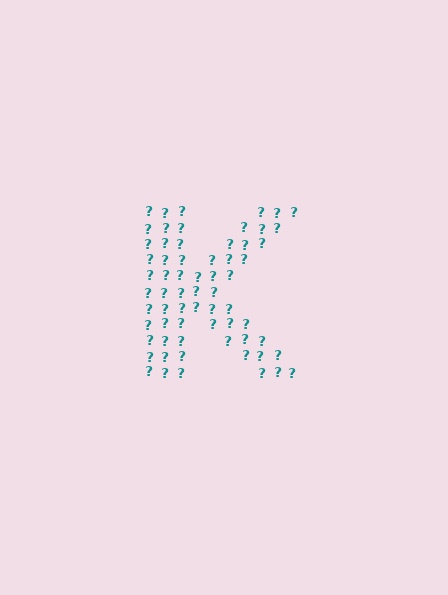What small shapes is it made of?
It is made of small question marks.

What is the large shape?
The large shape is the letter K.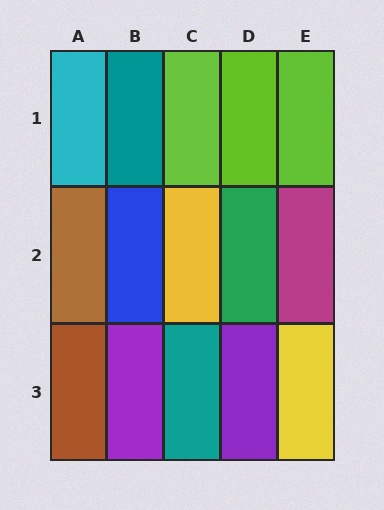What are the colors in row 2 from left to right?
Brown, blue, yellow, green, magenta.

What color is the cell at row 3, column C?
Teal.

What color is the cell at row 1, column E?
Lime.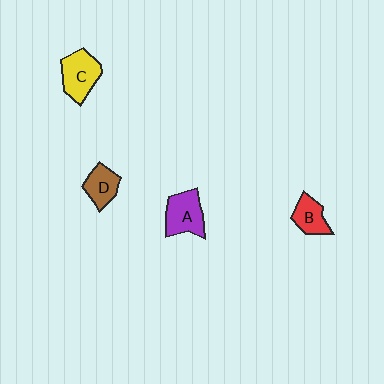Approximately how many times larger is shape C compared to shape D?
Approximately 1.4 times.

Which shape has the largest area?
Shape C (yellow).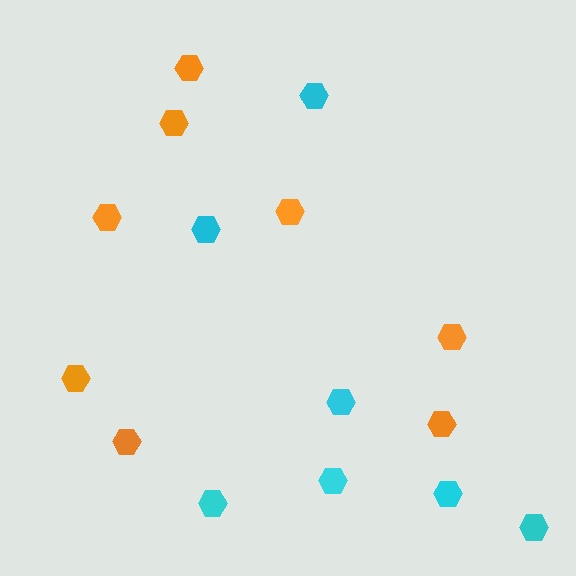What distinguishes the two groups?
There are 2 groups: one group of orange hexagons (8) and one group of cyan hexagons (7).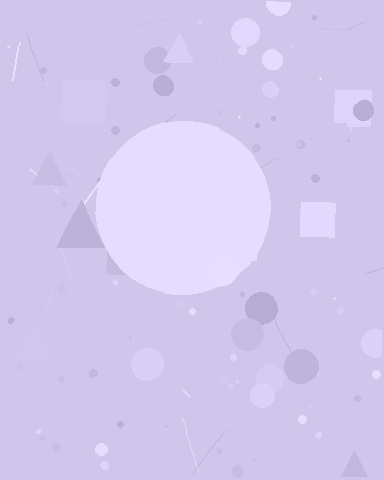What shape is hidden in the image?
A circle is hidden in the image.